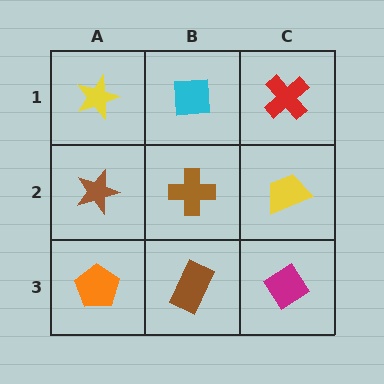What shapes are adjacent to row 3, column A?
A brown star (row 2, column A), a brown rectangle (row 3, column B).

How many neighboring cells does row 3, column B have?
3.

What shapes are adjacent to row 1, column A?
A brown star (row 2, column A), a cyan square (row 1, column B).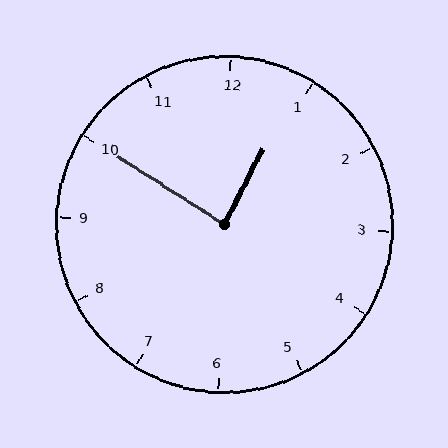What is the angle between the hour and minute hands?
Approximately 85 degrees.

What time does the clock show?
12:50.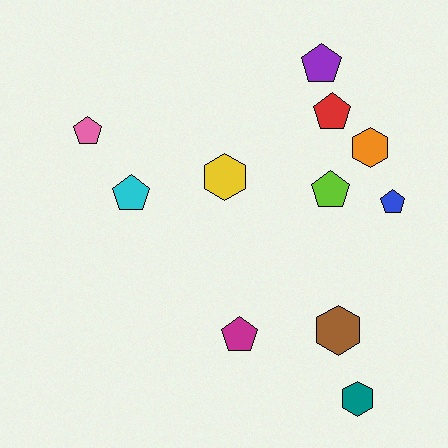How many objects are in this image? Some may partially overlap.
There are 11 objects.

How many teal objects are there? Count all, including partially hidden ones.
There is 1 teal object.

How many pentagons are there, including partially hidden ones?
There are 7 pentagons.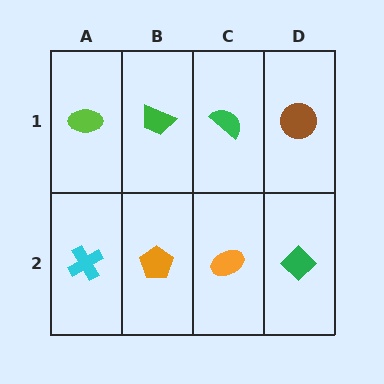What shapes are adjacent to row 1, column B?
An orange pentagon (row 2, column B), a lime ellipse (row 1, column A), a green semicircle (row 1, column C).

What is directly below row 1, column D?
A green diamond.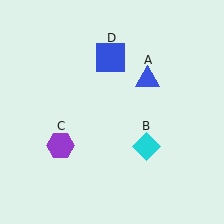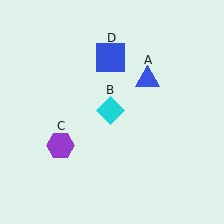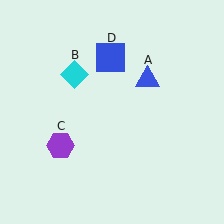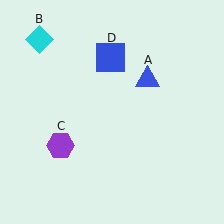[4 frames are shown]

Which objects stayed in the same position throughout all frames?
Blue triangle (object A) and purple hexagon (object C) and blue square (object D) remained stationary.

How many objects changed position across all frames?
1 object changed position: cyan diamond (object B).